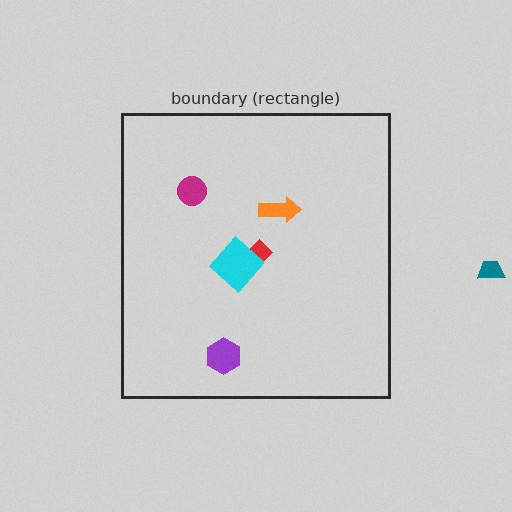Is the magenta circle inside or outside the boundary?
Inside.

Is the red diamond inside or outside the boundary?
Inside.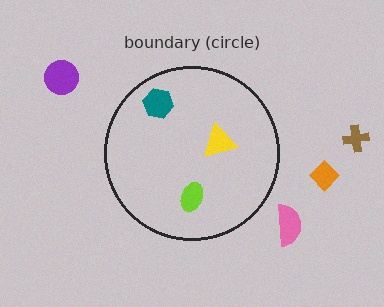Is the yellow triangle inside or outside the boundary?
Inside.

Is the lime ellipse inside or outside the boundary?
Inside.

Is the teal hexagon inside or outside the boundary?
Inside.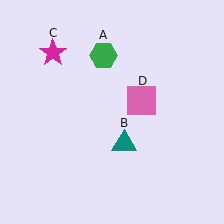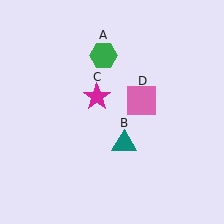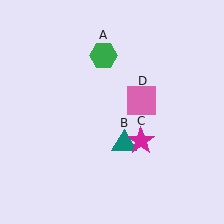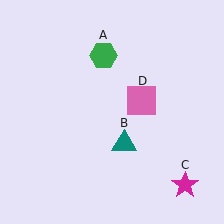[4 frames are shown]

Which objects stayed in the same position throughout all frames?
Green hexagon (object A) and teal triangle (object B) and pink square (object D) remained stationary.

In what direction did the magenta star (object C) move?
The magenta star (object C) moved down and to the right.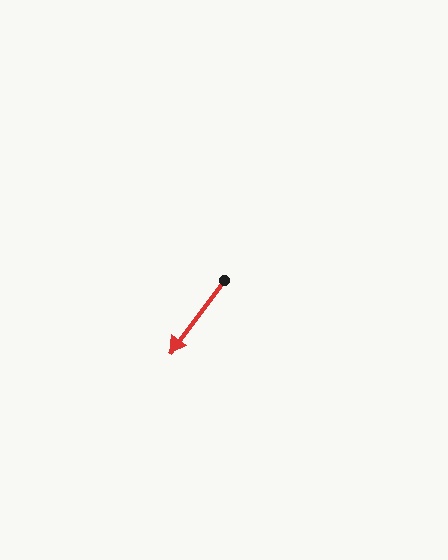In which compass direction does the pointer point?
Southwest.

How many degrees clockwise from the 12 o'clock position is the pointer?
Approximately 217 degrees.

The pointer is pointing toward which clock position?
Roughly 7 o'clock.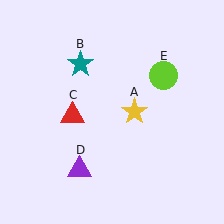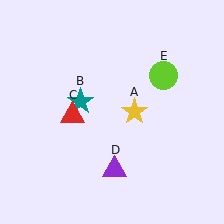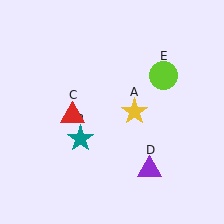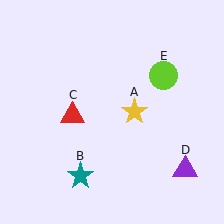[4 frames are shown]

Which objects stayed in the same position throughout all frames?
Yellow star (object A) and red triangle (object C) and lime circle (object E) remained stationary.